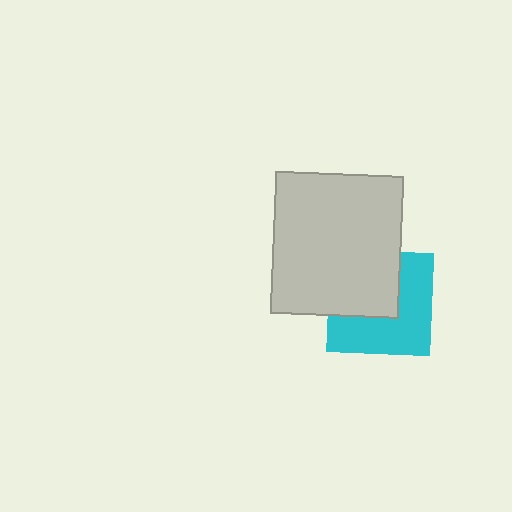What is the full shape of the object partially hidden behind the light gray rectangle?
The partially hidden object is a cyan square.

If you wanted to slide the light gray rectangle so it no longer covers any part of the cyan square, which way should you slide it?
Slide it toward the upper-left — that is the most direct way to separate the two shapes.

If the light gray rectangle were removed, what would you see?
You would see the complete cyan square.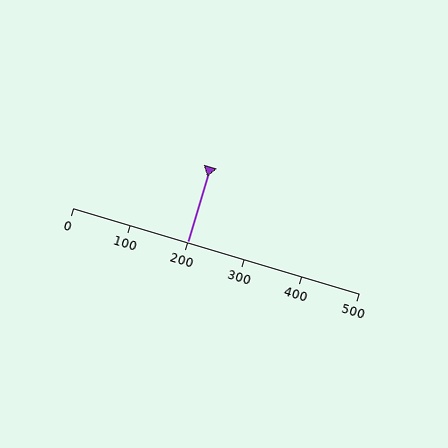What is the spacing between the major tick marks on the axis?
The major ticks are spaced 100 apart.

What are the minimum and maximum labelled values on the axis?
The axis runs from 0 to 500.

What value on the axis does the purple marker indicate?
The marker indicates approximately 200.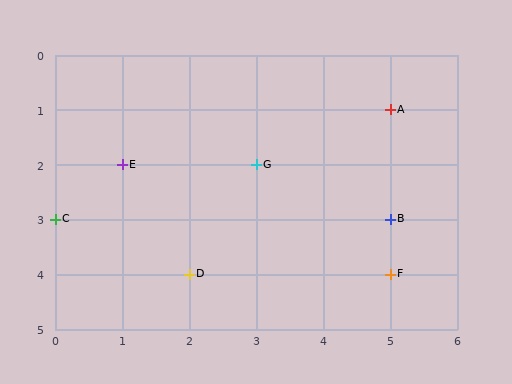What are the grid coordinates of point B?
Point B is at grid coordinates (5, 3).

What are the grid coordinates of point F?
Point F is at grid coordinates (5, 4).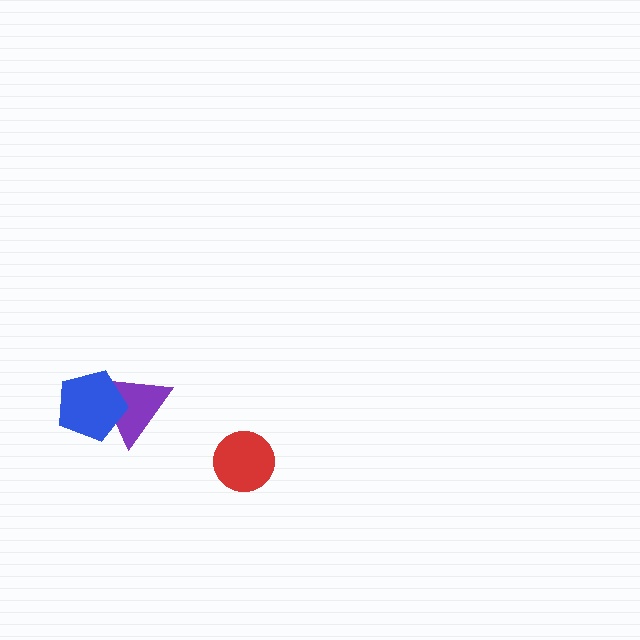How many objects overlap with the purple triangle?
1 object overlaps with the purple triangle.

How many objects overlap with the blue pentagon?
1 object overlaps with the blue pentagon.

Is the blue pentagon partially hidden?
No, no other shape covers it.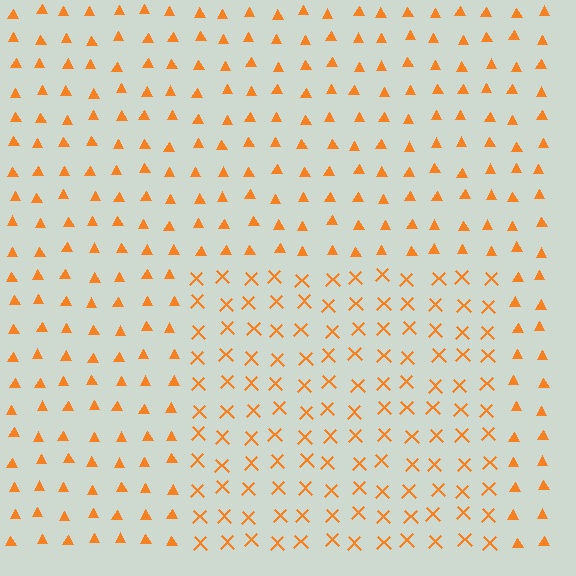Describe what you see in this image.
The image is filled with small orange elements arranged in a uniform grid. A rectangle-shaped region contains X marks, while the surrounding area contains triangles. The boundary is defined purely by the change in element shape.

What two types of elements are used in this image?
The image uses X marks inside the rectangle region and triangles outside it.